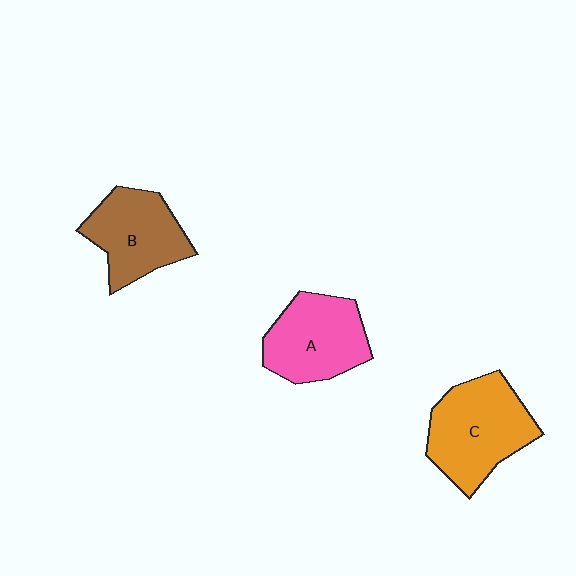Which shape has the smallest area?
Shape B (brown).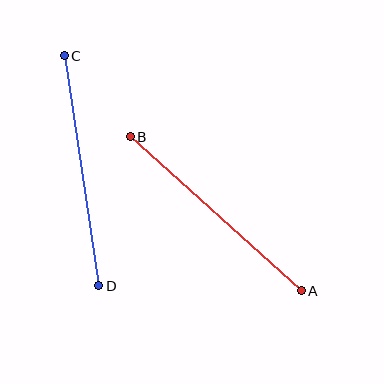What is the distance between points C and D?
The distance is approximately 233 pixels.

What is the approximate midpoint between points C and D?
The midpoint is at approximately (82, 171) pixels.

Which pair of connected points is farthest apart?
Points C and D are farthest apart.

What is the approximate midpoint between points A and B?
The midpoint is at approximately (216, 214) pixels.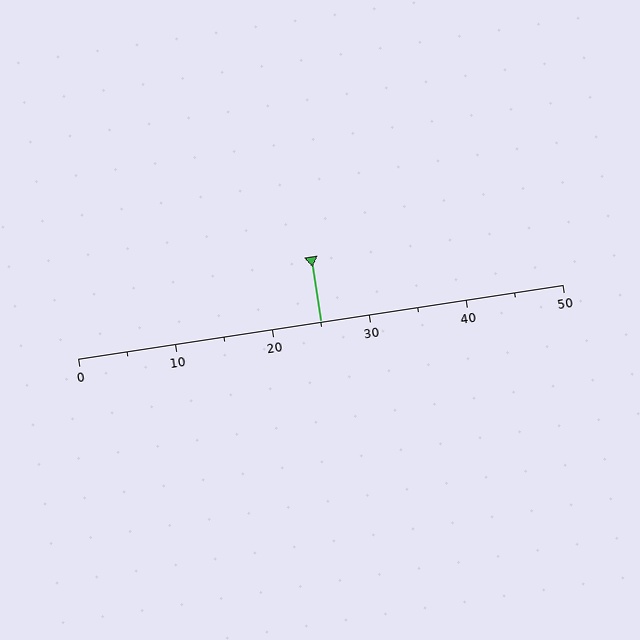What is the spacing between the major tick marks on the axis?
The major ticks are spaced 10 apart.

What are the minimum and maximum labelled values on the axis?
The axis runs from 0 to 50.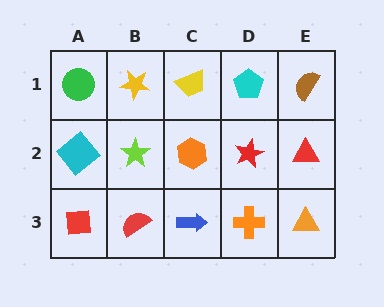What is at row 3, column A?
A red square.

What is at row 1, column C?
A yellow trapezoid.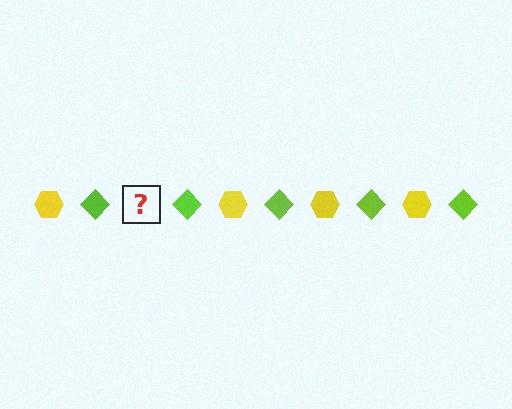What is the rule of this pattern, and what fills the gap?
The rule is that the pattern alternates between yellow hexagon and lime diamond. The gap should be filled with a yellow hexagon.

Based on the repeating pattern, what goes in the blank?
The blank should be a yellow hexagon.